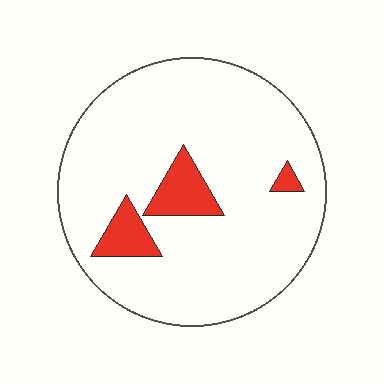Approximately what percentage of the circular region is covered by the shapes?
Approximately 10%.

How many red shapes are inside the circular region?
3.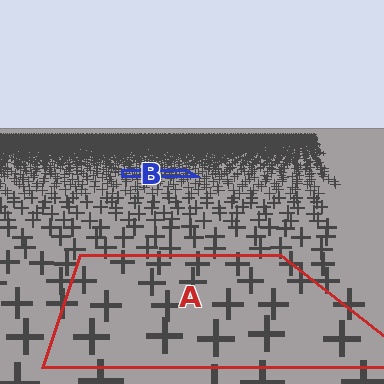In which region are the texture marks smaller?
The texture marks are smaller in region B, because it is farther away.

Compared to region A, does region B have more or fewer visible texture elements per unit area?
Region B has more texture elements per unit area — they are packed more densely because it is farther away.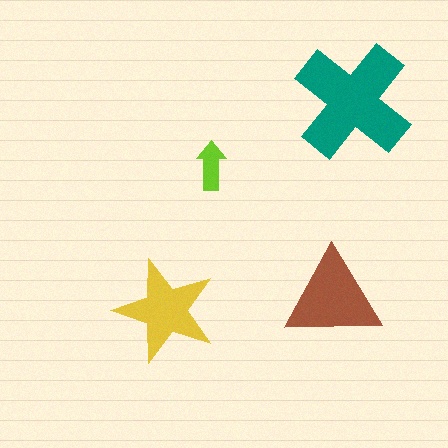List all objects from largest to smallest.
The teal cross, the brown triangle, the yellow star, the lime arrow.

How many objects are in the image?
There are 4 objects in the image.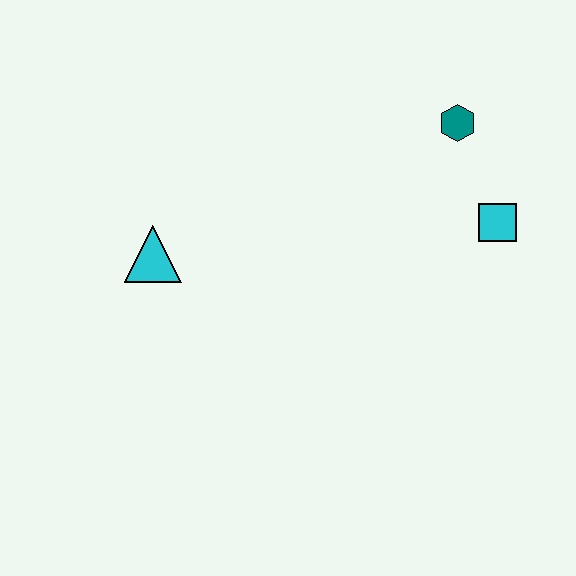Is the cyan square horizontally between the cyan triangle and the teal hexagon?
No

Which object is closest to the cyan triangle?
The teal hexagon is closest to the cyan triangle.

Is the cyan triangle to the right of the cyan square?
No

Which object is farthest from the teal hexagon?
The cyan triangle is farthest from the teal hexagon.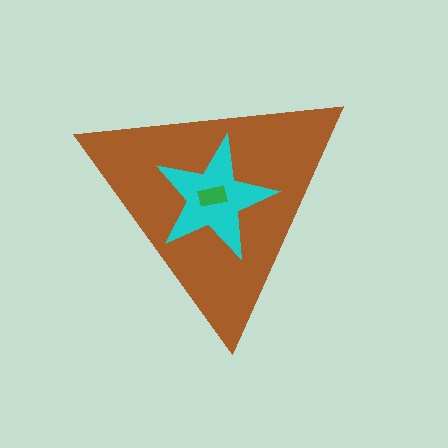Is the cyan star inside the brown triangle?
Yes.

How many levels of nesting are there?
3.